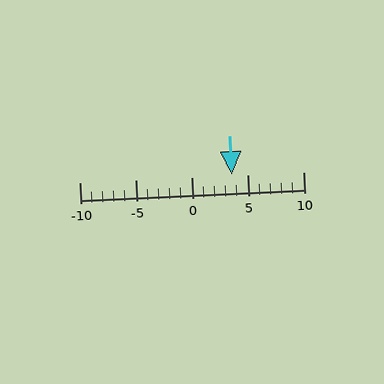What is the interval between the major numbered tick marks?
The major tick marks are spaced 5 units apart.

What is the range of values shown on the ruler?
The ruler shows values from -10 to 10.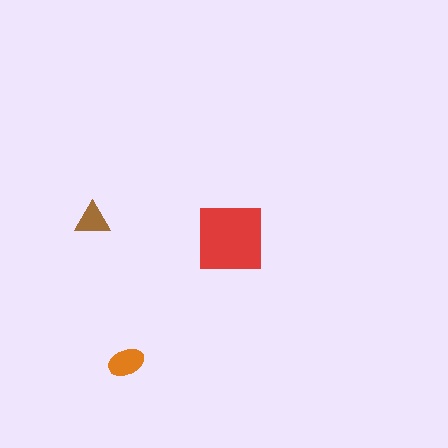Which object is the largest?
The red square.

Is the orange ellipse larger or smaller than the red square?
Smaller.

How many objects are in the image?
There are 3 objects in the image.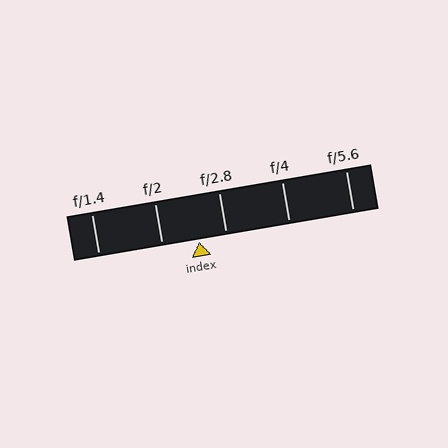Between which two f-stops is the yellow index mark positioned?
The index mark is between f/2 and f/2.8.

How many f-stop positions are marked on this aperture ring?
There are 5 f-stop positions marked.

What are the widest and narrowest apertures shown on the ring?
The widest aperture shown is f/1.4 and the narrowest is f/5.6.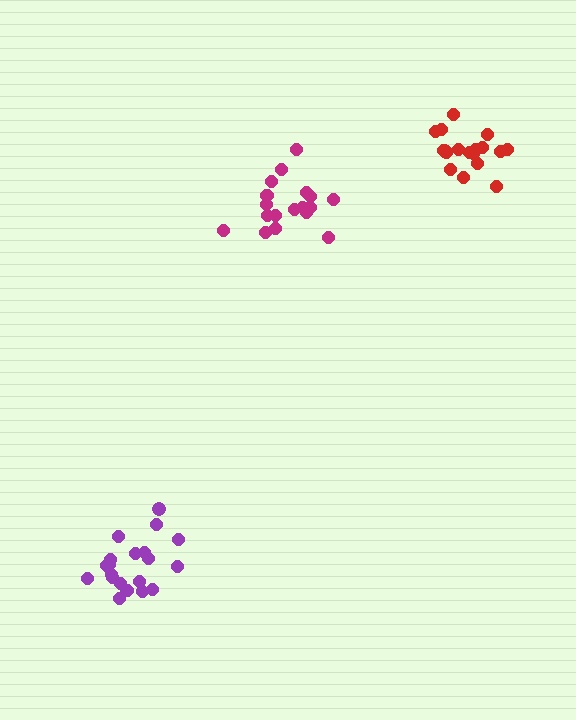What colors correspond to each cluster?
The clusters are colored: purple, magenta, red.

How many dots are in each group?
Group 1: 20 dots, Group 2: 18 dots, Group 3: 18 dots (56 total).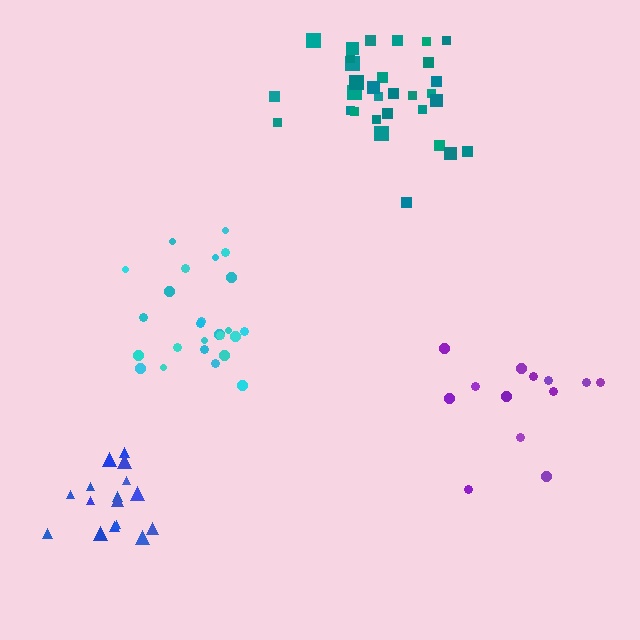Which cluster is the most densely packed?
Blue.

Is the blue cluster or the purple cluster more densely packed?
Blue.